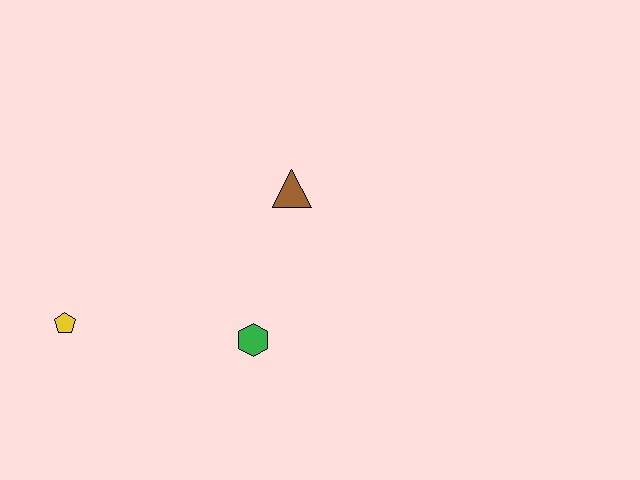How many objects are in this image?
There are 3 objects.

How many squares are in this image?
There are no squares.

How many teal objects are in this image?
There are no teal objects.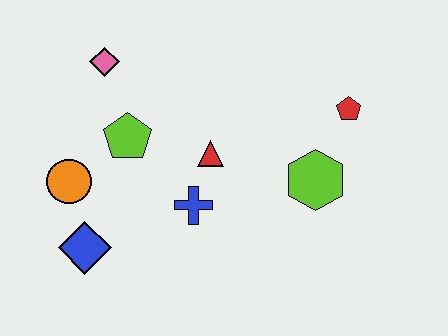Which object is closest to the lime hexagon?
The red pentagon is closest to the lime hexagon.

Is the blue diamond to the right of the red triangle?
No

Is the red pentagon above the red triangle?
Yes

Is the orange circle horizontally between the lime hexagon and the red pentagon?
No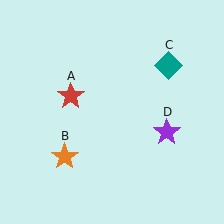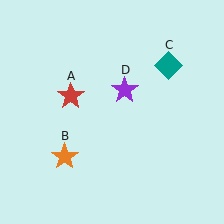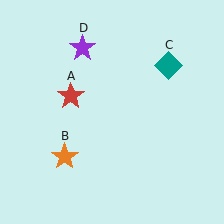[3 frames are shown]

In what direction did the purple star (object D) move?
The purple star (object D) moved up and to the left.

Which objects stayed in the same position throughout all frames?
Red star (object A) and orange star (object B) and teal diamond (object C) remained stationary.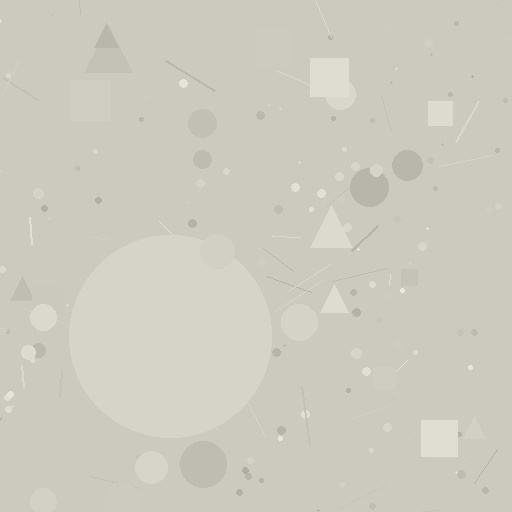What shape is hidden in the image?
A circle is hidden in the image.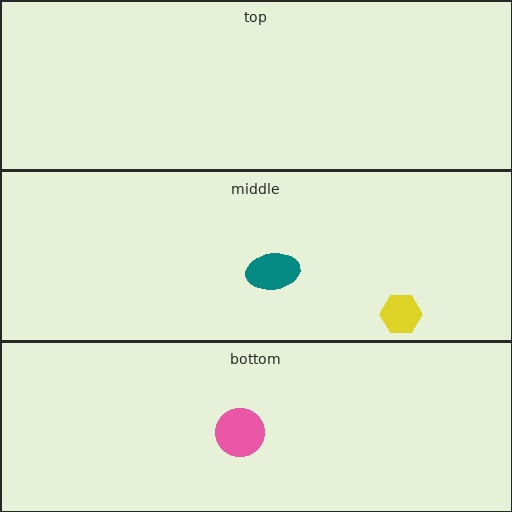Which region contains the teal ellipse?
The middle region.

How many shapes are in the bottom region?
1.